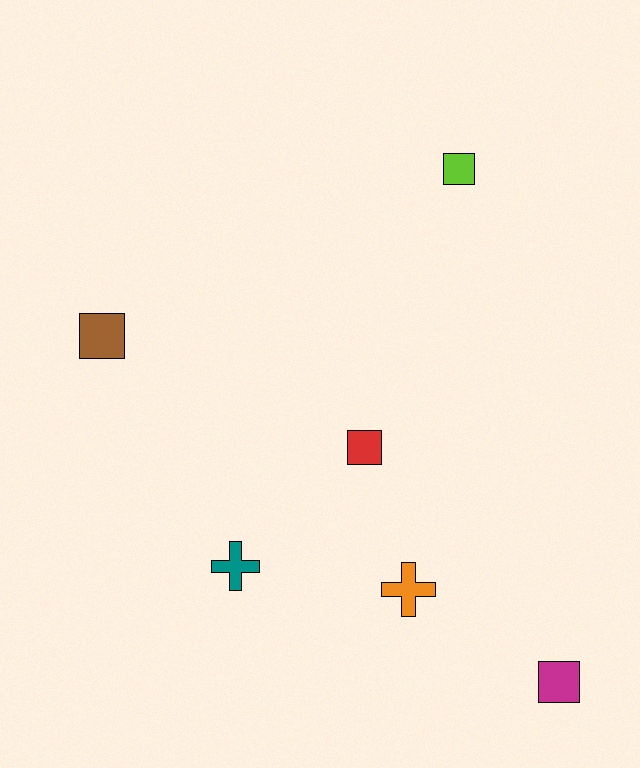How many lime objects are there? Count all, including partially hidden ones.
There is 1 lime object.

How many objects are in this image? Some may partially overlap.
There are 6 objects.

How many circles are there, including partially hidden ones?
There are no circles.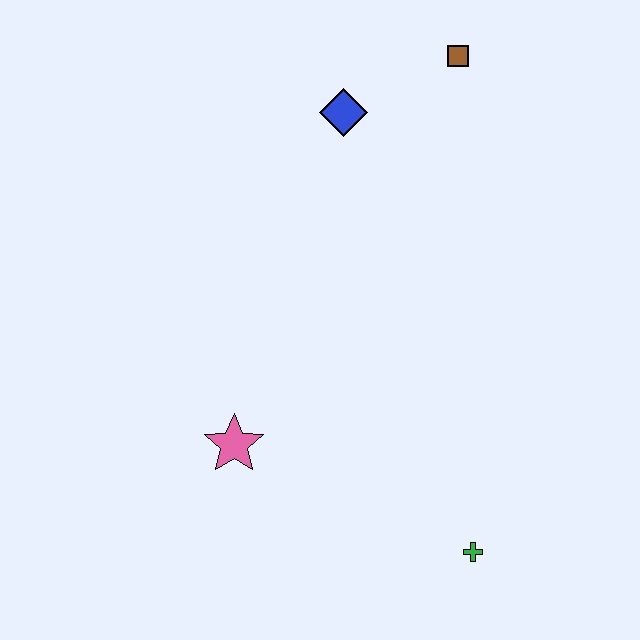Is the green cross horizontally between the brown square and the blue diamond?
No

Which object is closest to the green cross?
The pink star is closest to the green cross.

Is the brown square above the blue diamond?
Yes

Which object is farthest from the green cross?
The brown square is farthest from the green cross.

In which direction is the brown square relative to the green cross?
The brown square is above the green cross.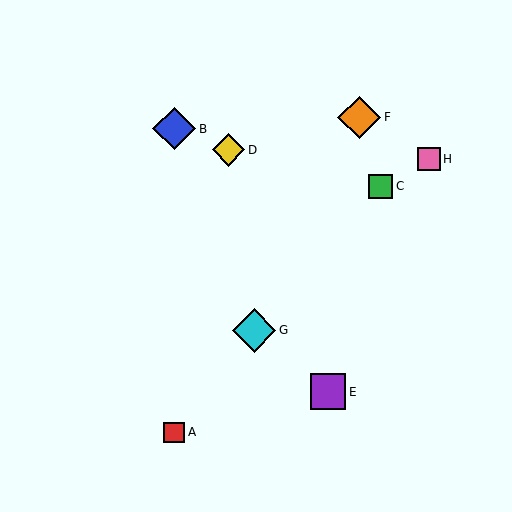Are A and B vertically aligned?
Yes, both are at x≈174.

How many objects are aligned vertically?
2 objects (A, B) are aligned vertically.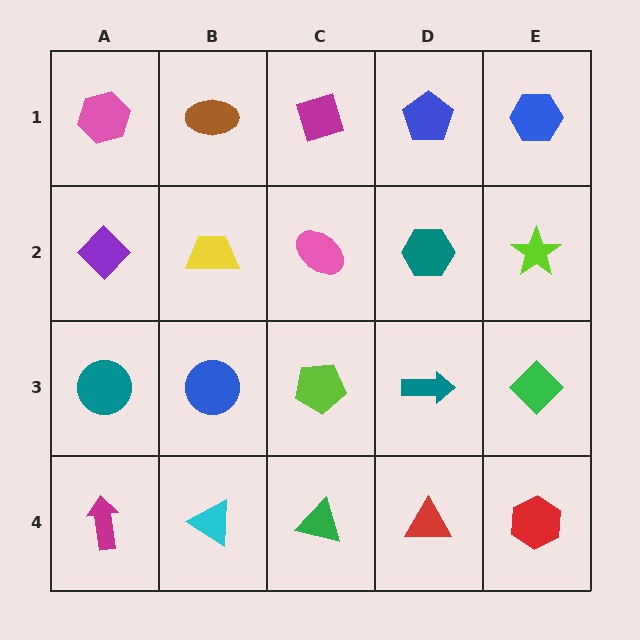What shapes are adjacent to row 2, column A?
A pink hexagon (row 1, column A), a teal circle (row 3, column A), a yellow trapezoid (row 2, column B).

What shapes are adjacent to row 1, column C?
A pink ellipse (row 2, column C), a brown ellipse (row 1, column B), a blue pentagon (row 1, column D).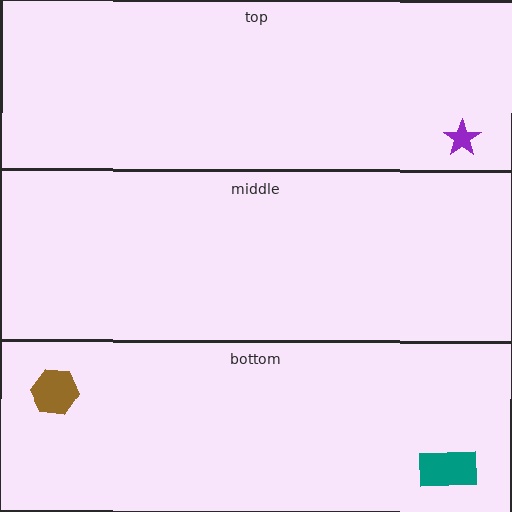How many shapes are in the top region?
1.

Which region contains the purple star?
The top region.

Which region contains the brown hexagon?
The bottom region.